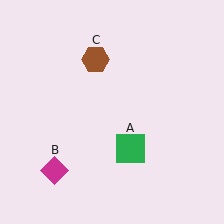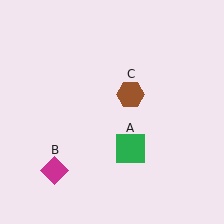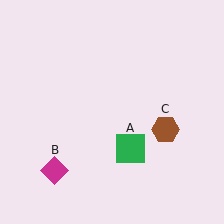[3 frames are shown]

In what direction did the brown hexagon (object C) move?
The brown hexagon (object C) moved down and to the right.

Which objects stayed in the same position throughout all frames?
Green square (object A) and magenta diamond (object B) remained stationary.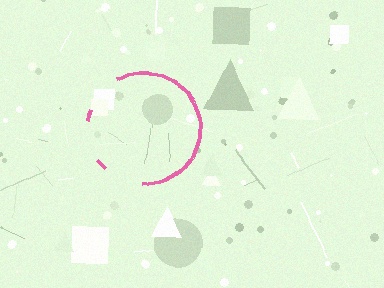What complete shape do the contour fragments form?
The contour fragments form a circle.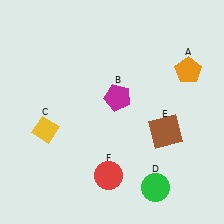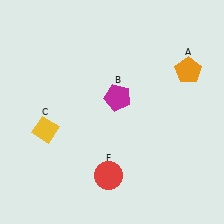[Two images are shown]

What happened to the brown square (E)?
The brown square (E) was removed in Image 2. It was in the bottom-right area of Image 1.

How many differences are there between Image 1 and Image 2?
There are 2 differences between the two images.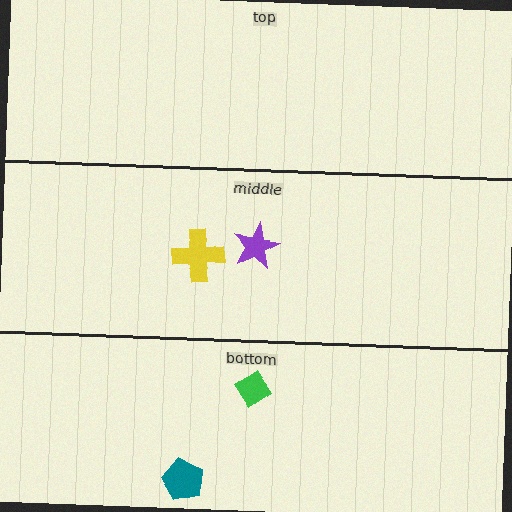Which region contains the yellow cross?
The middle region.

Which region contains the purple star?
The middle region.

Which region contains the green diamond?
The bottom region.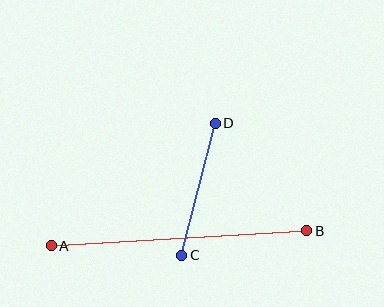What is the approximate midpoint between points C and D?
The midpoint is at approximately (198, 189) pixels.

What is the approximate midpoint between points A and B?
The midpoint is at approximately (179, 238) pixels.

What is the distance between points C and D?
The distance is approximately 136 pixels.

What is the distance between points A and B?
The distance is approximately 256 pixels.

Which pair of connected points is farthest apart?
Points A and B are farthest apart.